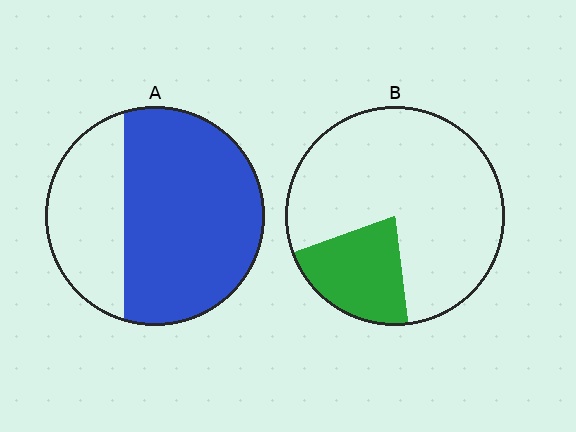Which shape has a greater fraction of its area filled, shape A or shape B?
Shape A.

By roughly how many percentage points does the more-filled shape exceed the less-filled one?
By roughly 45 percentage points (A over B).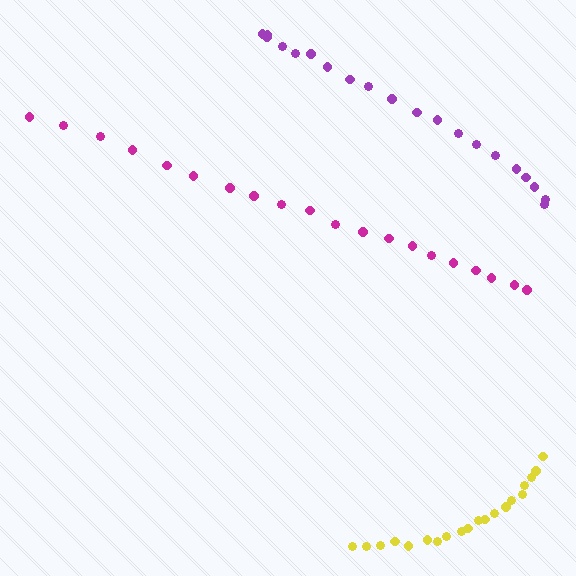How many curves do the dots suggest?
There are 3 distinct paths.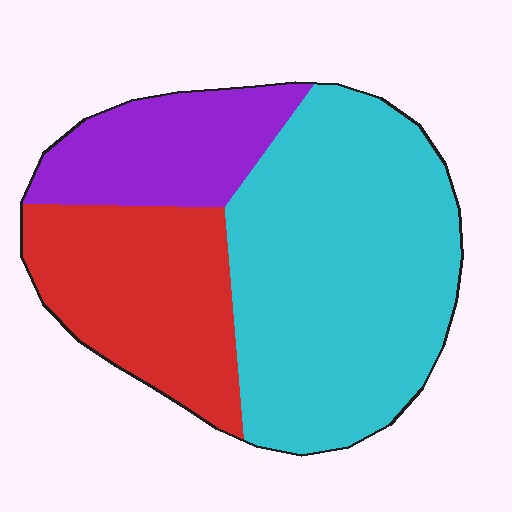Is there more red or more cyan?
Cyan.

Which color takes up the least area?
Purple, at roughly 20%.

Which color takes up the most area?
Cyan, at roughly 55%.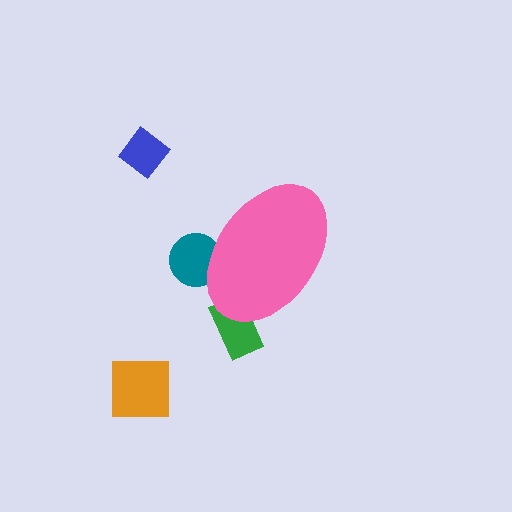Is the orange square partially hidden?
No, the orange square is fully visible.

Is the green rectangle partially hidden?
Yes, the green rectangle is partially hidden behind the pink ellipse.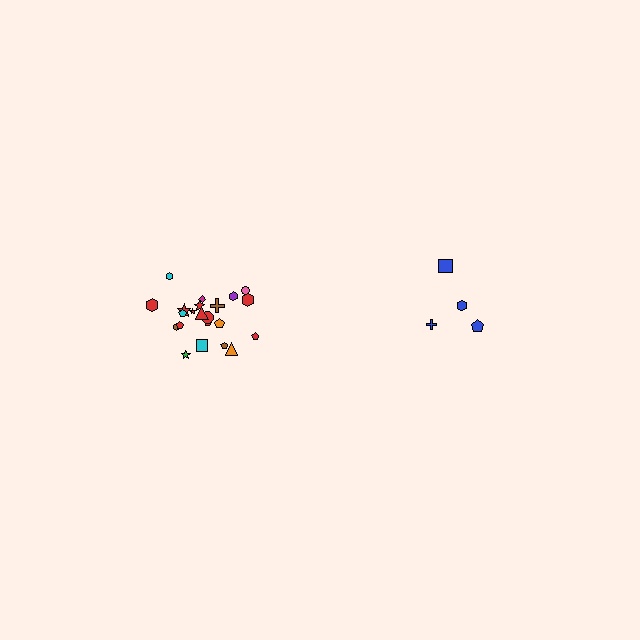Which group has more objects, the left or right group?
The left group.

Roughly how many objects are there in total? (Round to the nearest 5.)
Roughly 25 objects in total.